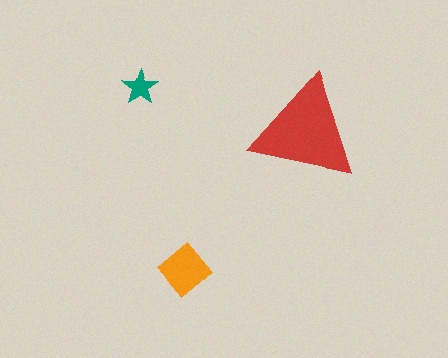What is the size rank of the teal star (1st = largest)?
3rd.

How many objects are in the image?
There are 3 objects in the image.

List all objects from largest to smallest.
The red triangle, the orange diamond, the teal star.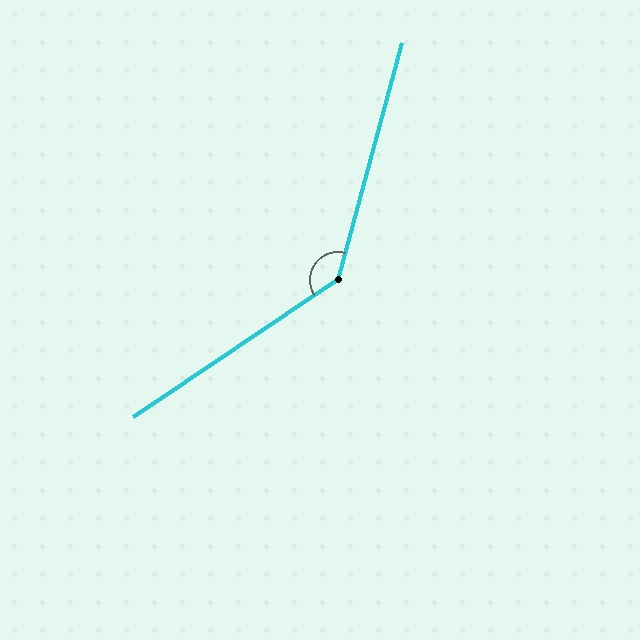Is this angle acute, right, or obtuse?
It is obtuse.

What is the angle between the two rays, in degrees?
Approximately 139 degrees.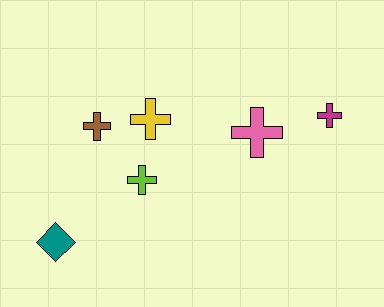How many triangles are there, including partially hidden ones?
There are no triangles.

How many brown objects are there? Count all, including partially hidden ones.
There is 1 brown object.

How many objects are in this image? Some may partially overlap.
There are 6 objects.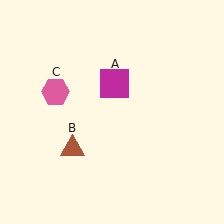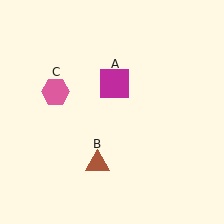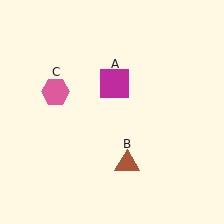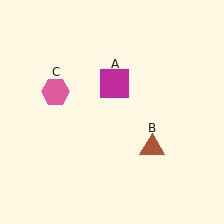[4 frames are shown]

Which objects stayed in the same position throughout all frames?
Magenta square (object A) and pink hexagon (object C) remained stationary.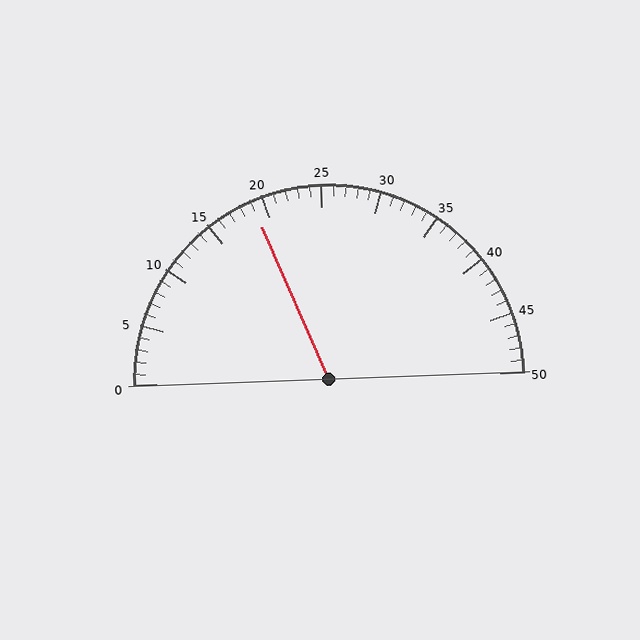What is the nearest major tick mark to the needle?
The nearest major tick mark is 20.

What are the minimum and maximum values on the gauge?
The gauge ranges from 0 to 50.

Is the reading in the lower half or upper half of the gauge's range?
The reading is in the lower half of the range (0 to 50).